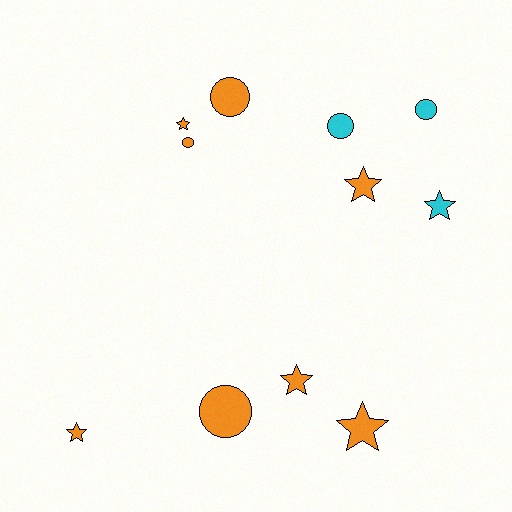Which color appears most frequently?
Orange, with 8 objects.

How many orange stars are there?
There are 5 orange stars.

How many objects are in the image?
There are 11 objects.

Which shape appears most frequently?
Star, with 6 objects.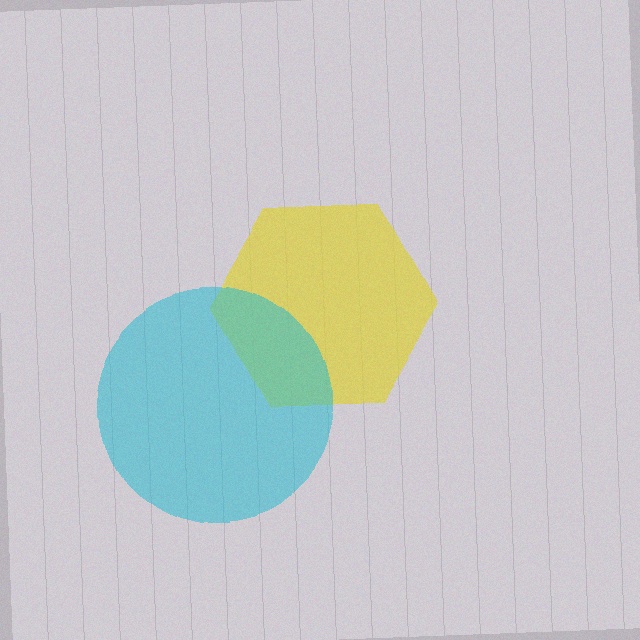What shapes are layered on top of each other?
The layered shapes are: a yellow hexagon, a cyan circle.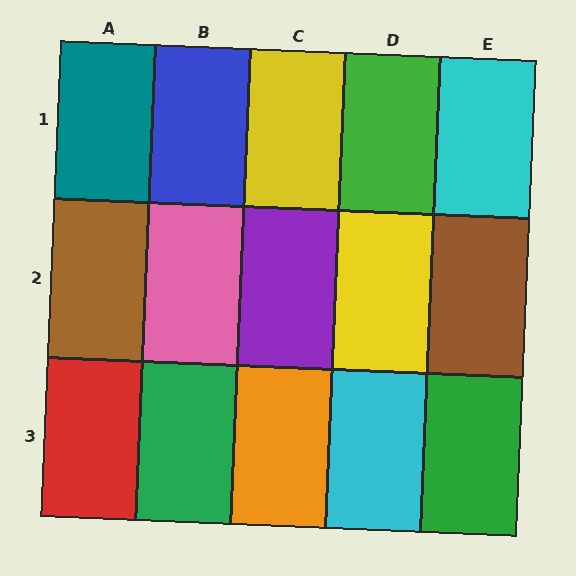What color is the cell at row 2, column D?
Yellow.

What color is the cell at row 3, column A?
Red.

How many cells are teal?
1 cell is teal.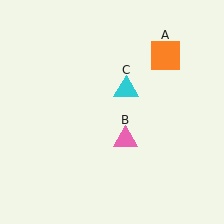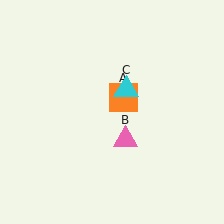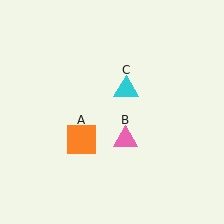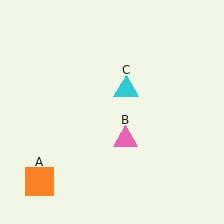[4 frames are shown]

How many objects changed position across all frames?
1 object changed position: orange square (object A).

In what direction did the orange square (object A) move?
The orange square (object A) moved down and to the left.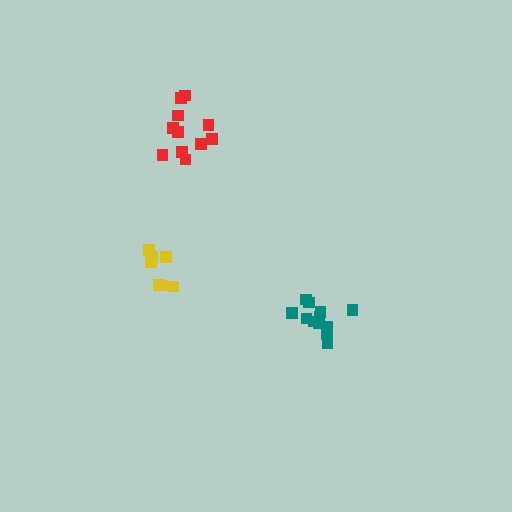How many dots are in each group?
Group 1: 7 dots, Group 2: 11 dots, Group 3: 12 dots (30 total).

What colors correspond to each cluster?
The clusters are colored: yellow, red, teal.